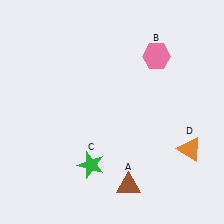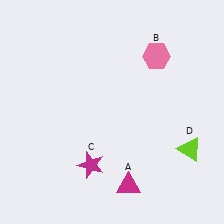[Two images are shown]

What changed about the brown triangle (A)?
In Image 1, A is brown. In Image 2, it changed to magenta.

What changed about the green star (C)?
In Image 1, C is green. In Image 2, it changed to magenta.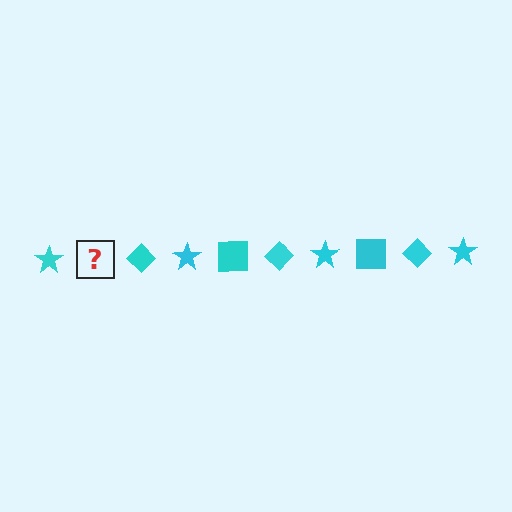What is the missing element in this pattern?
The missing element is a cyan square.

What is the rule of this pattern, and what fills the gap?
The rule is that the pattern cycles through star, square, diamond shapes in cyan. The gap should be filled with a cyan square.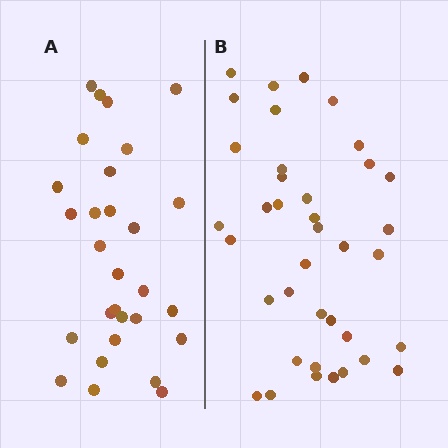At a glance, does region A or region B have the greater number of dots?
Region B (the right region) has more dots.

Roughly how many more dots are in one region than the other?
Region B has roughly 8 or so more dots than region A.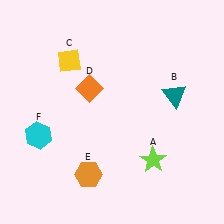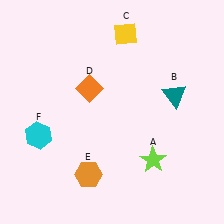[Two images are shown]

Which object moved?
The yellow diamond (C) moved right.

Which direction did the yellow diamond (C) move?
The yellow diamond (C) moved right.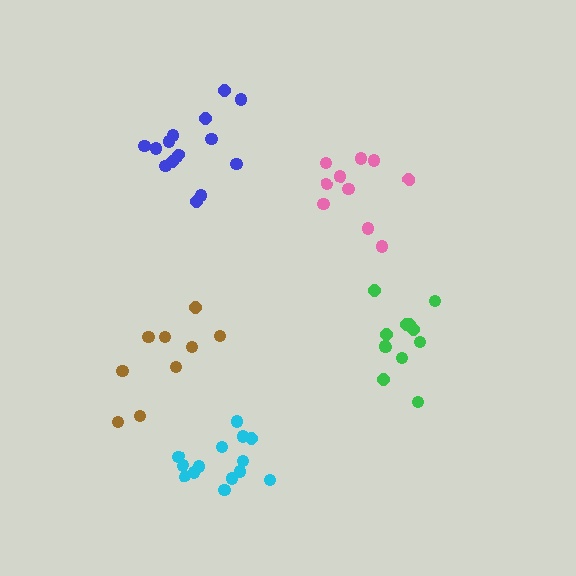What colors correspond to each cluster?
The clusters are colored: cyan, pink, brown, green, blue.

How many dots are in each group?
Group 1: 14 dots, Group 2: 10 dots, Group 3: 9 dots, Group 4: 12 dots, Group 5: 14 dots (59 total).